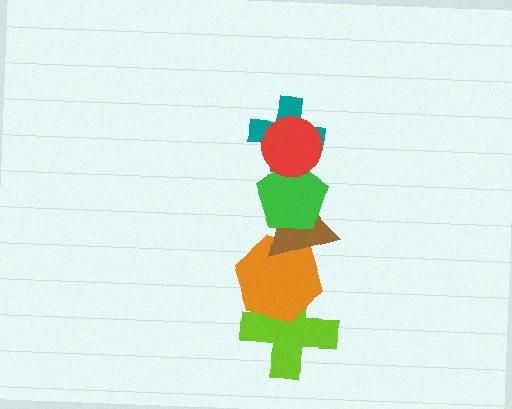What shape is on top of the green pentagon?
The teal cross is on top of the green pentagon.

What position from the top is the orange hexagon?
The orange hexagon is 5th from the top.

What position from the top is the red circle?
The red circle is 1st from the top.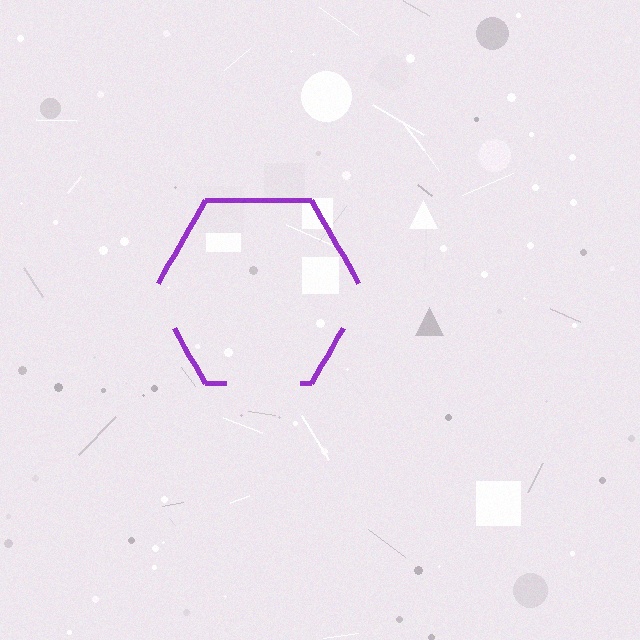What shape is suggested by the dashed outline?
The dashed outline suggests a hexagon.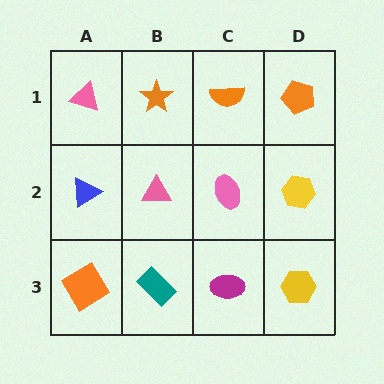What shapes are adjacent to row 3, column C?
A pink ellipse (row 2, column C), a teal rectangle (row 3, column B), a yellow hexagon (row 3, column D).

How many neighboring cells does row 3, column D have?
2.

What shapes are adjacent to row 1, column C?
A pink ellipse (row 2, column C), an orange star (row 1, column B), an orange pentagon (row 1, column D).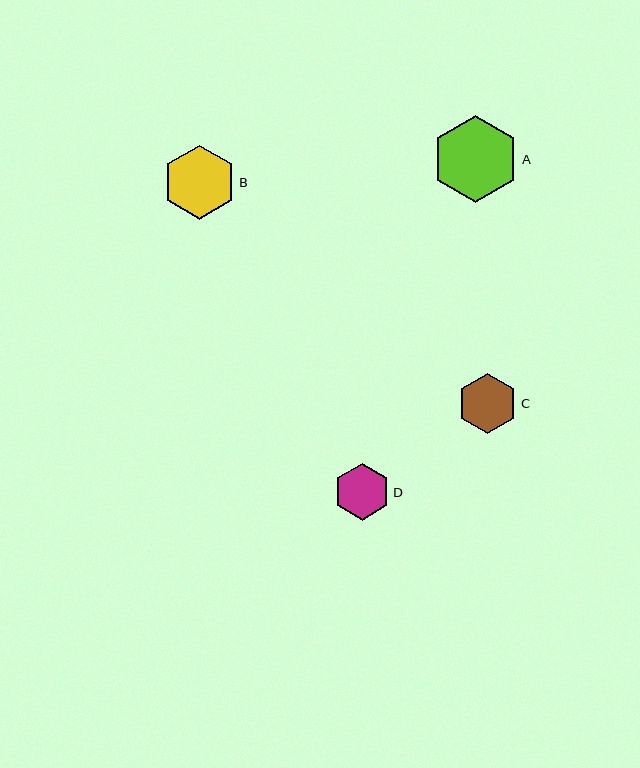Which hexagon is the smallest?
Hexagon D is the smallest with a size of approximately 57 pixels.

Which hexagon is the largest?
Hexagon A is the largest with a size of approximately 87 pixels.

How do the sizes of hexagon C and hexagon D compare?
Hexagon C and hexagon D are approximately the same size.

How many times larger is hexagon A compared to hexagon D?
Hexagon A is approximately 1.5 times the size of hexagon D.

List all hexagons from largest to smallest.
From largest to smallest: A, B, C, D.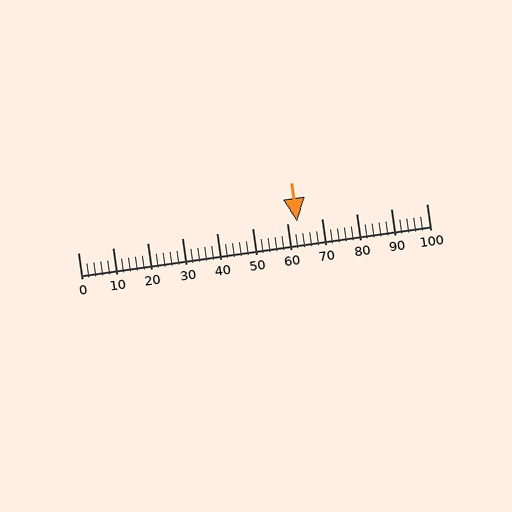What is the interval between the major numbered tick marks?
The major tick marks are spaced 10 units apart.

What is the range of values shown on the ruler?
The ruler shows values from 0 to 100.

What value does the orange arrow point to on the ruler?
The orange arrow points to approximately 63.